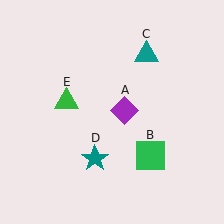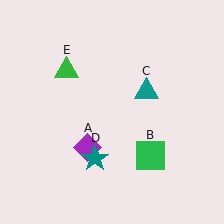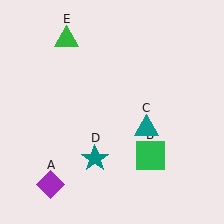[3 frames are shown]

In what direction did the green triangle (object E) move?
The green triangle (object E) moved up.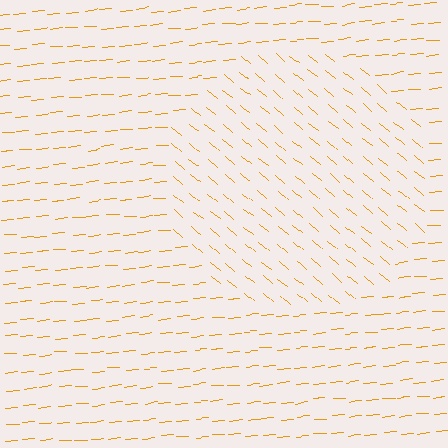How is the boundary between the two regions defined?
The boundary is defined purely by a change in line orientation (approximately 45 degrees difference). All lines are the same color and thickness.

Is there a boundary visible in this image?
Yes, there is a texture boundary formed by a change in line orientation.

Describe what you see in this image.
The image is filled with small orange line segments. A circle region in the image has lines oriented differently from the surrounding lines, creating a visible texture boundary.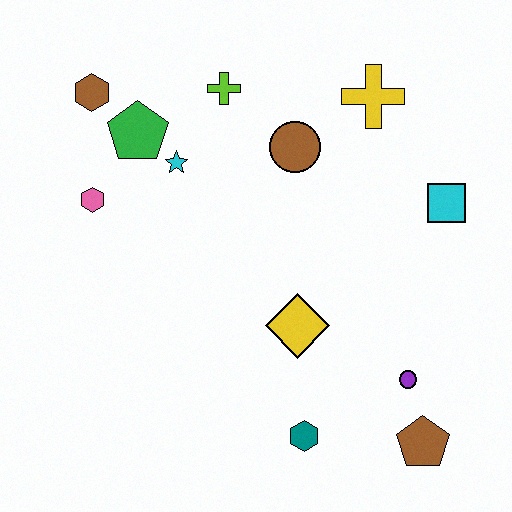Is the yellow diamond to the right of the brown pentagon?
No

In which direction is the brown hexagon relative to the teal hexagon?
The brown hexagon is above the teal hexagon.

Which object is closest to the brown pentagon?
The purple circle is closest to the brown pentagon.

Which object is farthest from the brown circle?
The brown pentagon is farthest from the brown circle.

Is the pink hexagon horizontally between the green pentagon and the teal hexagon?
No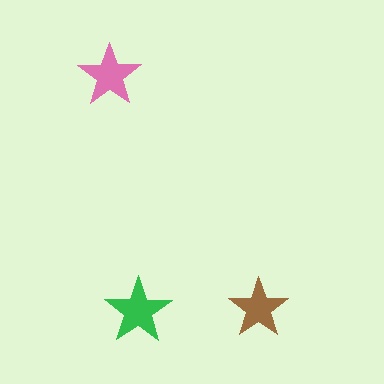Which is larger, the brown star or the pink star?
The pink one.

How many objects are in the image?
There are 3 objects in the image.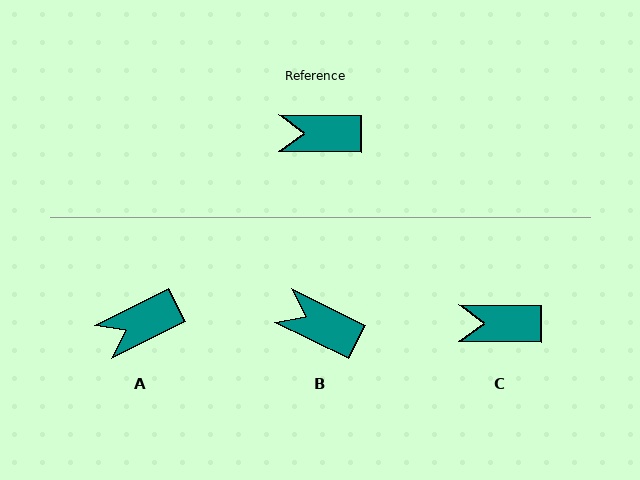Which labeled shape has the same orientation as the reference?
C.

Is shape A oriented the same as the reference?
No, it is off by about 27 degrees.